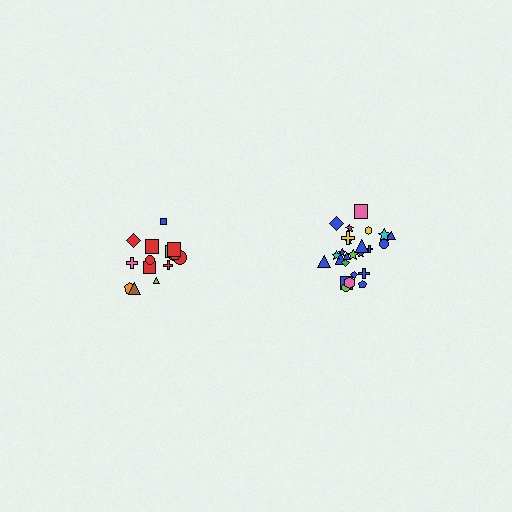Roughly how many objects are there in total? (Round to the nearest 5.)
Roughly 40 objects in total.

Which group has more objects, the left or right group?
The right group.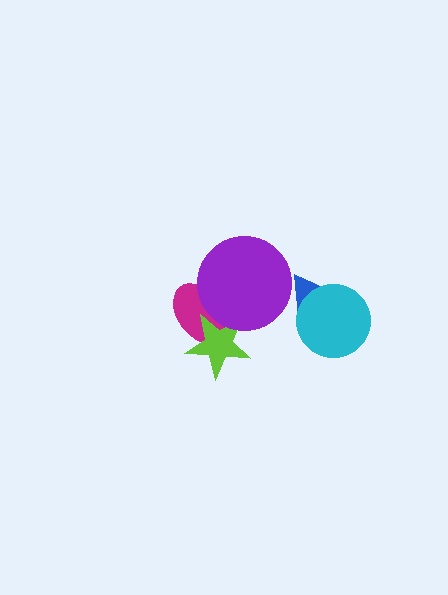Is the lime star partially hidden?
Yes, it is partially covered by another shape.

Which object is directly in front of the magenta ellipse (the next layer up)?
The lime star is directly in front of the magenta ellipse.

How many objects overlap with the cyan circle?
1 object overlaps with the cyan circle.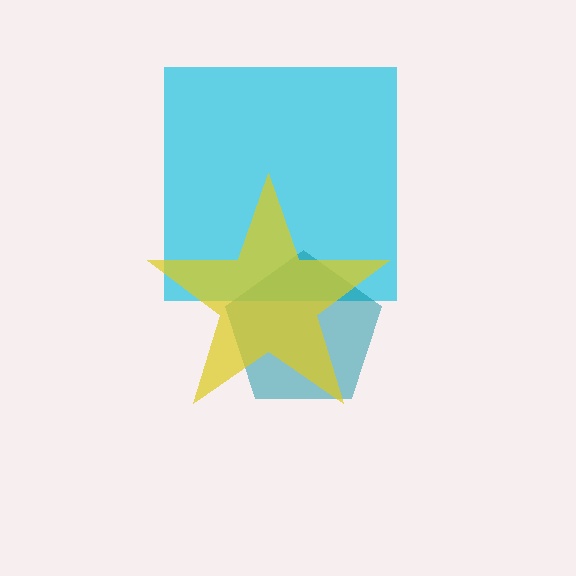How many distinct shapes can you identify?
There are 3 distinct shapes: a cyan square, a teal pentagon, a yellow star.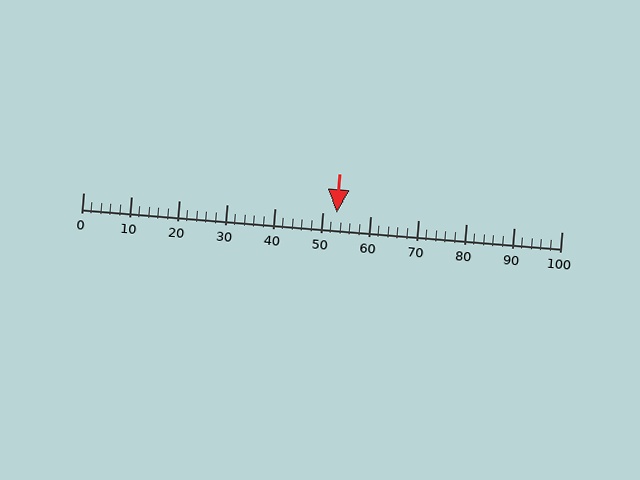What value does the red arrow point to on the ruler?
The red arrow points to approximately 53.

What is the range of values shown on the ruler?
The ruler shows values from 0 to 100.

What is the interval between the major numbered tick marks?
The major tick marks are spaced 10 units apart.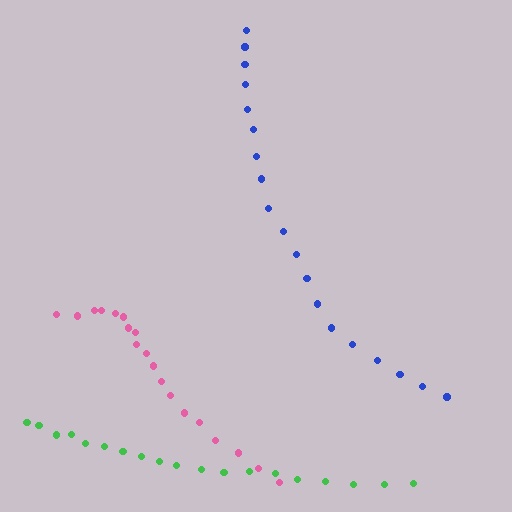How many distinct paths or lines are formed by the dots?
There are 3 distinct paths.